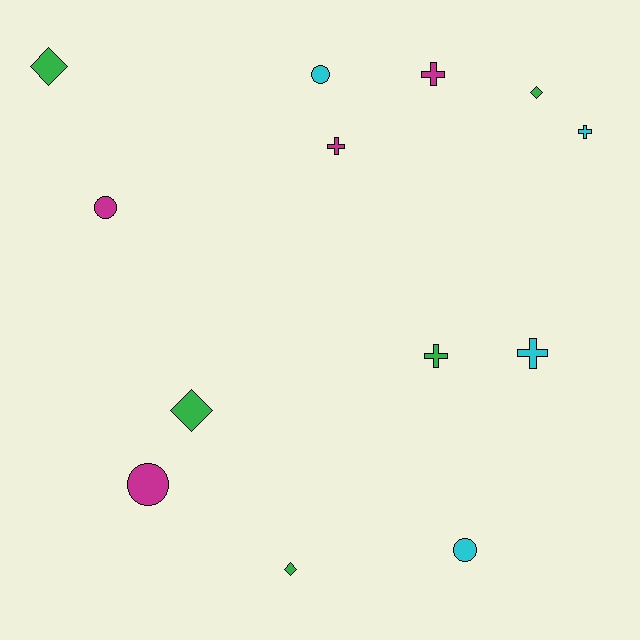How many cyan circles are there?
There are 2 cyan circles.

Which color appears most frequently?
Green, with 5 objects.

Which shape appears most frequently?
Cross, with 5 objects.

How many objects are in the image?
There are 13 objects.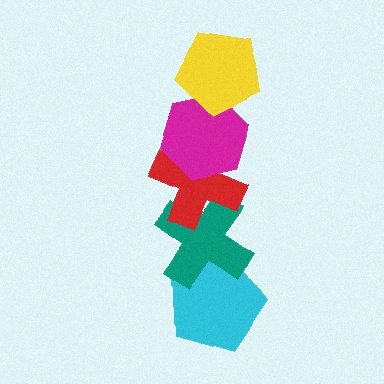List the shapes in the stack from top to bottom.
From top to bottom: the yellow pentagon, the magenta hexagon, the red cross, the teal cross, the cyan pentagon.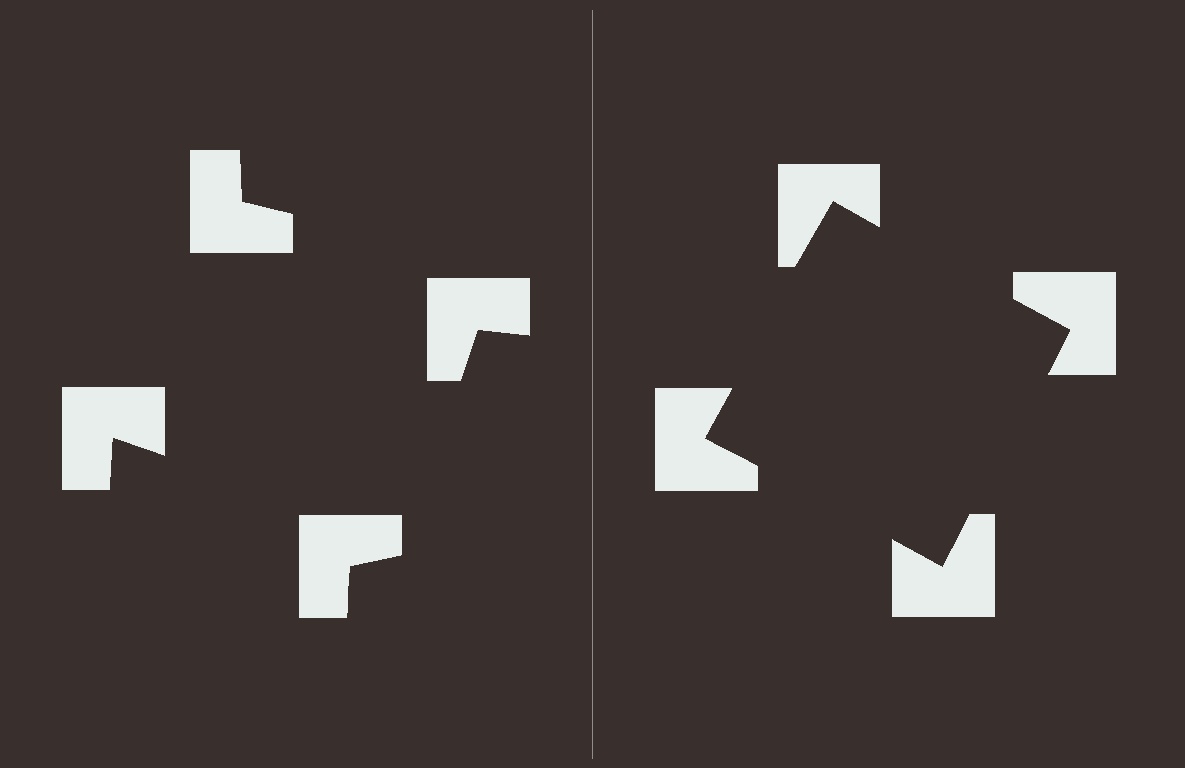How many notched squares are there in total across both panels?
8 — 4 on each side.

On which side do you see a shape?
An illusory square appears on the right side. On the left side the wedge cuts are rotated, so no coherent shape forms.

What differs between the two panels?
The notched squares are positioned identically on both sides; only the wedge orientations differ. On the right they align to a square; on the left they are misaligned.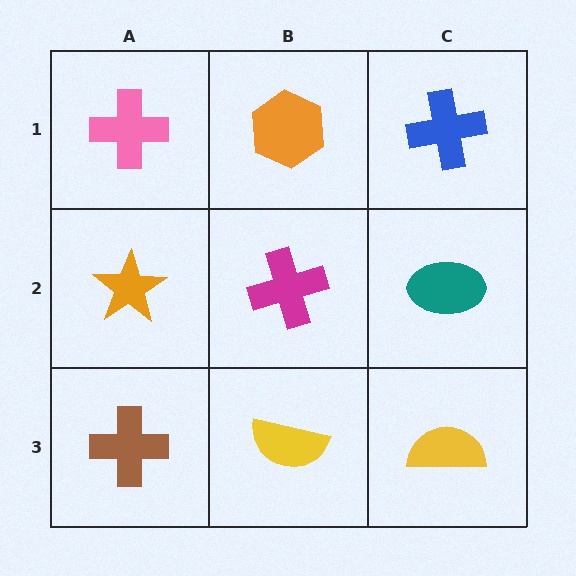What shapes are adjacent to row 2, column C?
A blue cross (row 1, column C), a yellow semicircle (row 3, column C), a magenta cross (row 2, column B).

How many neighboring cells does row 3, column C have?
2.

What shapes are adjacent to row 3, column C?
A teal ellipse (row 2, column C), a yellow semicircle (row 3, column B).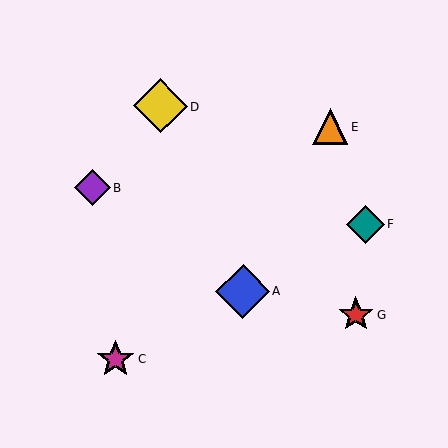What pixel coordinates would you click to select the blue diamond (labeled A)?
Click at (243, 292) to select the blue diamond A.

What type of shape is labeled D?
Shape D is a yellow diamond.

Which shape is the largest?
The yellow diamond (labeled D) is the largest.